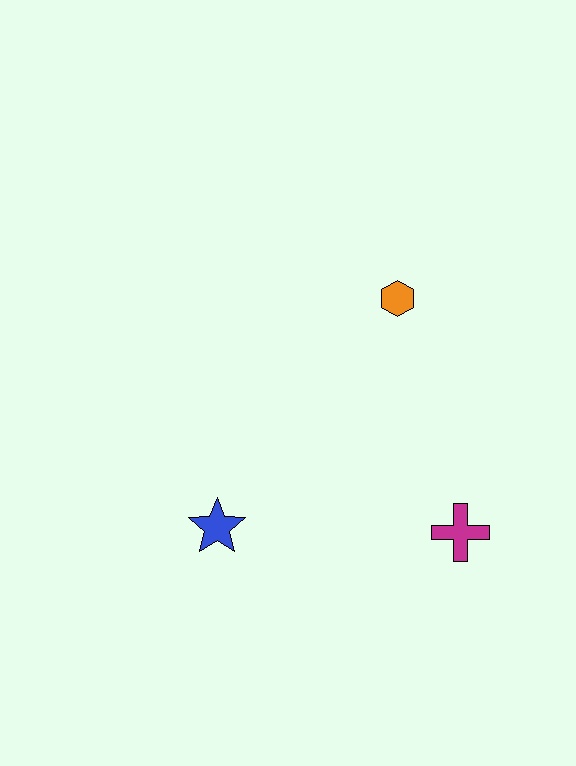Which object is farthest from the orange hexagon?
The blue star is farthest from the orange hexagon.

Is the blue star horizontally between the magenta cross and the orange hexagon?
No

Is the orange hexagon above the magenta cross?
Yes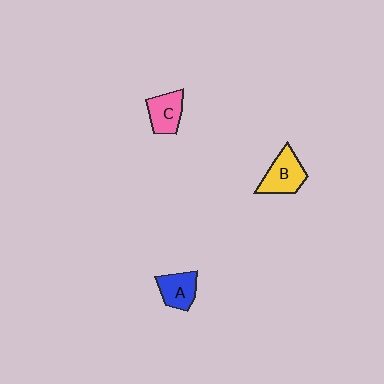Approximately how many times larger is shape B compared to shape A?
Approximately 1.3 times.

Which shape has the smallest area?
Shape A (blue).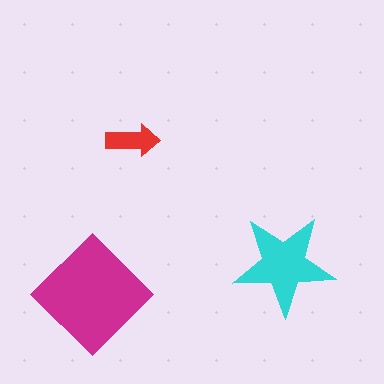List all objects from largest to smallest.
The magenta diamond, the cyan star, the red arrow.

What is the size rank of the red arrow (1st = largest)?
3rd.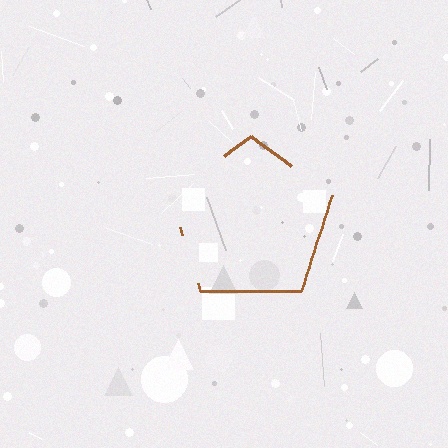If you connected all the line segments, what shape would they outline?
They would outline a pentagon.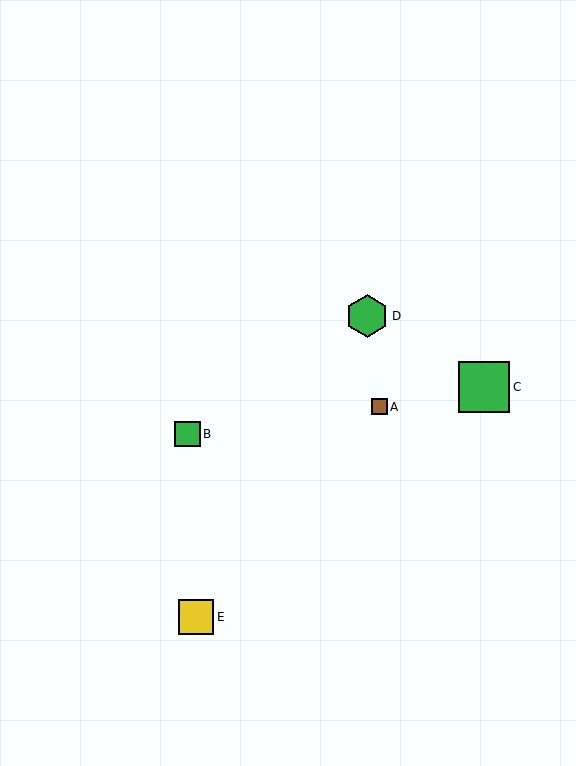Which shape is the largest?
The green square (labeled C) is the largest.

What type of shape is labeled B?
Shape B is a green square.